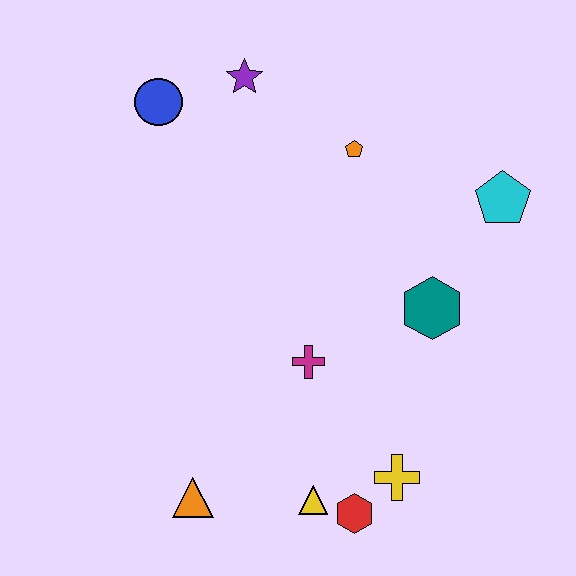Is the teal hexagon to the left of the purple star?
No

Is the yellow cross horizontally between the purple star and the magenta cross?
No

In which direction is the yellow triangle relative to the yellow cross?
The yellow triangle is to the left of the yellow cross.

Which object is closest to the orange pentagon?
The purple star is closest to the orange pentagon.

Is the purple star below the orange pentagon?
No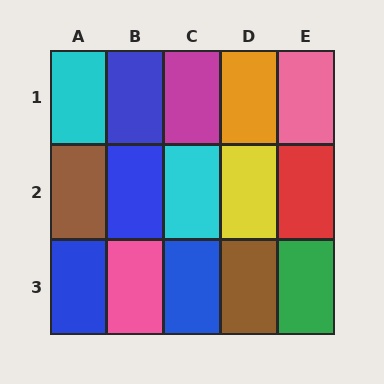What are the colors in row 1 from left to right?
Cyan, blue, magenta, orange, pink.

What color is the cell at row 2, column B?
Blue.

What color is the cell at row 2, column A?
Brown.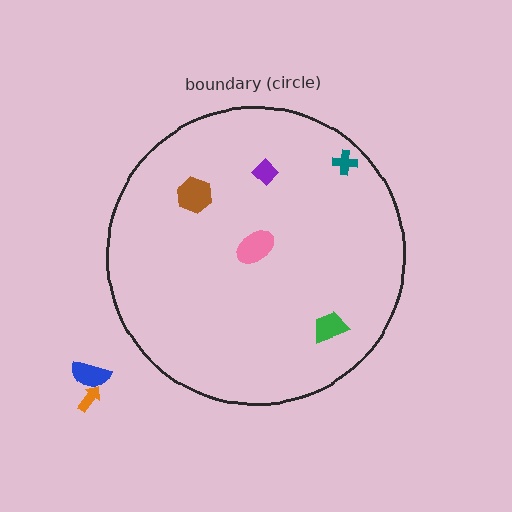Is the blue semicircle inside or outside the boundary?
Outside.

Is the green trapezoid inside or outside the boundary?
Inside.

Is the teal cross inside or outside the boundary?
Inside.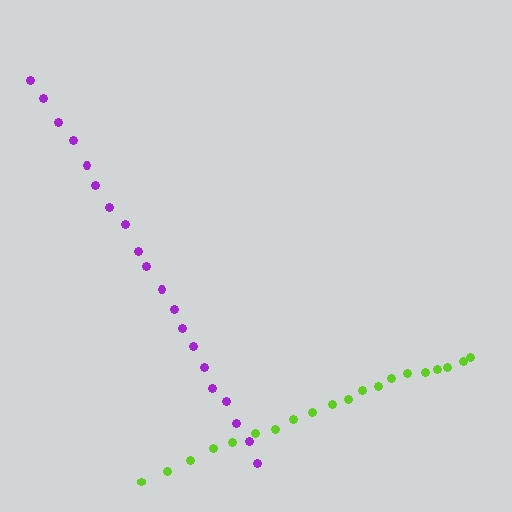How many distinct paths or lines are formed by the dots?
There are 2 distinct paths.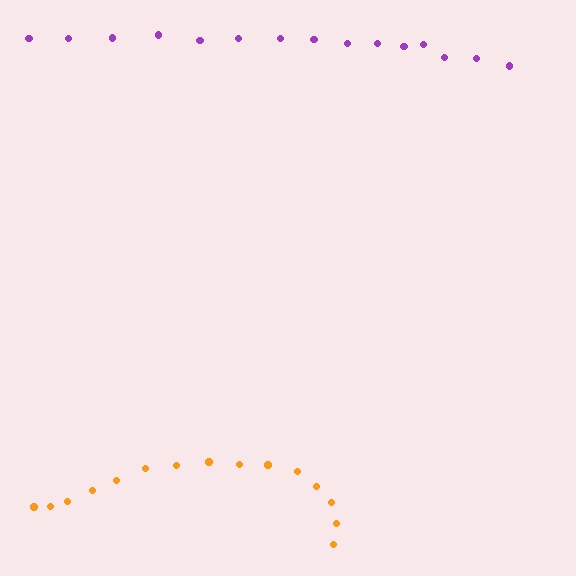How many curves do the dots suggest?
There are 2 distinct paths.